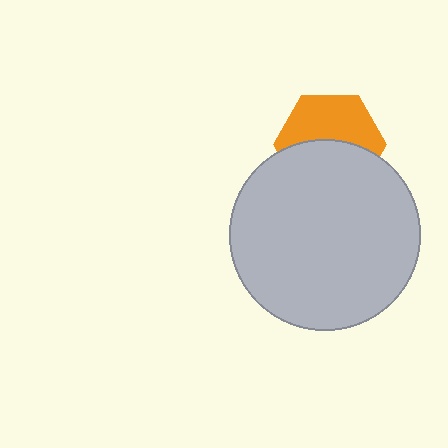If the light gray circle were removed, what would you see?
You would see the complete orange hexagon.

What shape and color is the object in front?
The object in front is a light gray circle.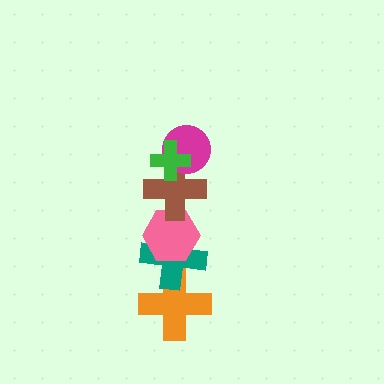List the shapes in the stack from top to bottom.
From top to bottom: the green cross, the magenta circle, the brown cross, the pink hexagon, the teal cross, the orange cross.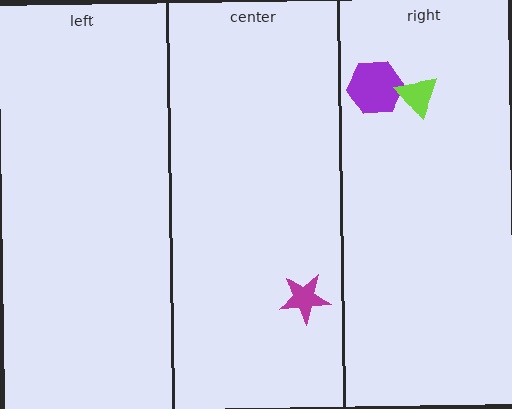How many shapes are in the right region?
2.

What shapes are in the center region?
The magenta star.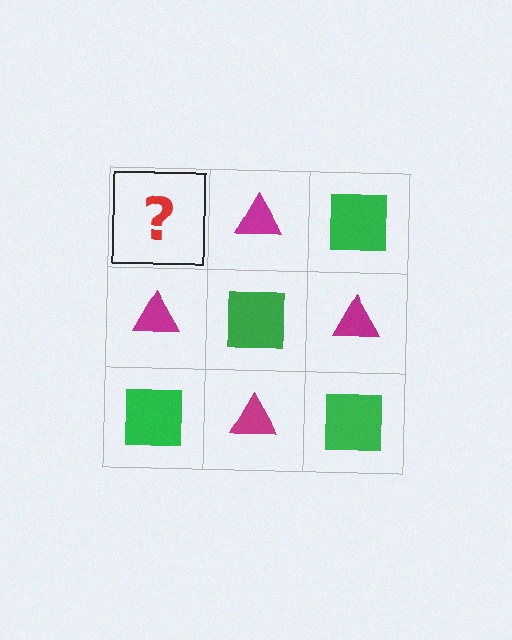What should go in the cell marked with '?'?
The missing cell should contain a green square.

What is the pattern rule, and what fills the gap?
The rule is that it alternates green square and magenta triangle in a checkerboard pattern. The gap should be filled with a green square.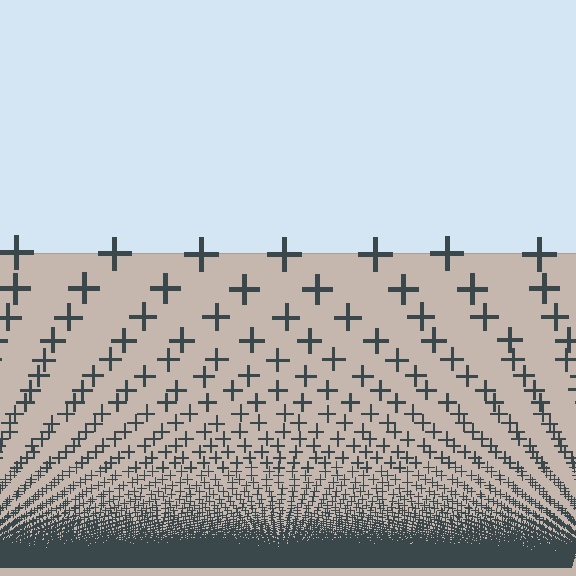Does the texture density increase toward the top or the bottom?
Density increases toward the bottom.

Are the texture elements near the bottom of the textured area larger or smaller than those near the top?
Smaller. The gradient is inverted — elements near the bottom are smaller and denser.